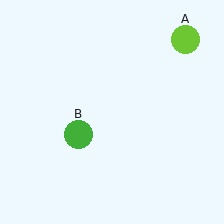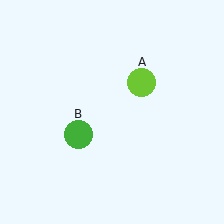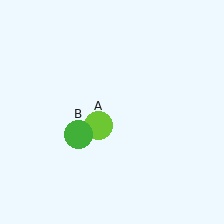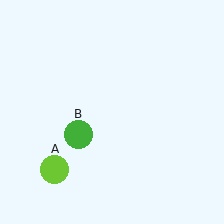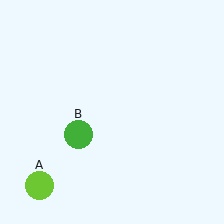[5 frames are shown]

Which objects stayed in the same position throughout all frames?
Green circle (object B) remained stationary.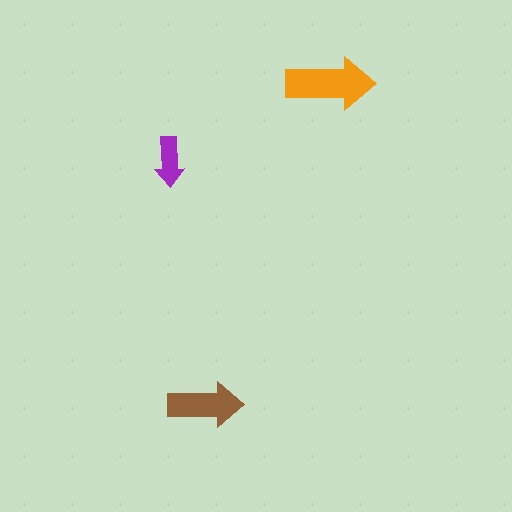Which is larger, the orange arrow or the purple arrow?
The orange one.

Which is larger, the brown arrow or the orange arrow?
The orange one.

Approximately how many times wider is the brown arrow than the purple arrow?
About 1.5 times wider.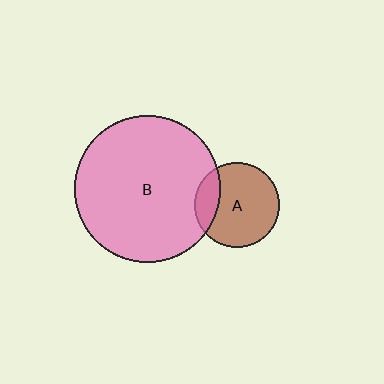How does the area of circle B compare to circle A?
Approximately 3.0 times.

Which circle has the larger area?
Circle B (pink).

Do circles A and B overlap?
Yes.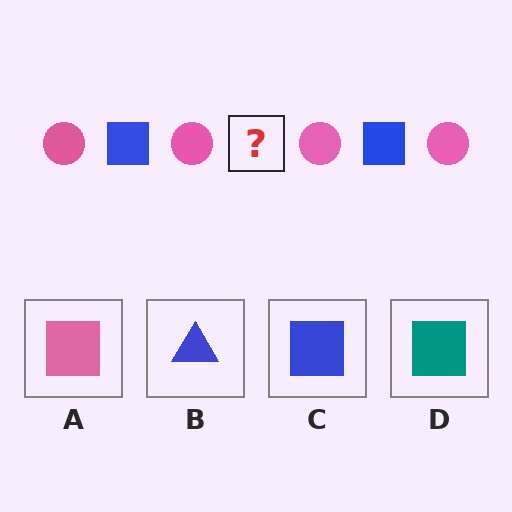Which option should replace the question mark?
Option C.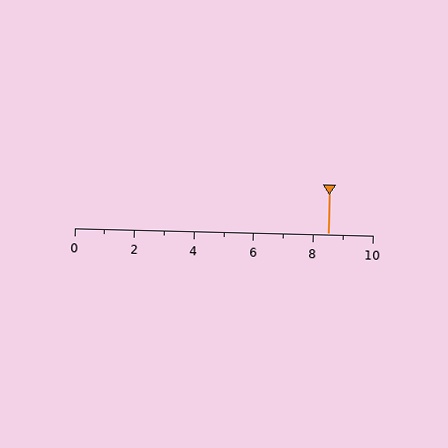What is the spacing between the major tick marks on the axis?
The major ticks are spaced 2 apart.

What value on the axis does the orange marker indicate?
The marker indicates approximately 8.5.